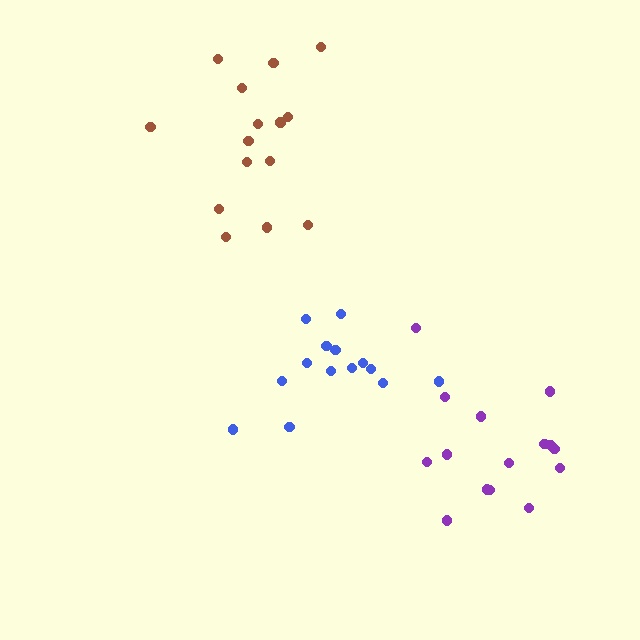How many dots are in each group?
Group 1: 14 dots, Group 2: 15 dots, Group 3: 15 dots (44 total).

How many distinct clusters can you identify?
There are 3 distinct clusters.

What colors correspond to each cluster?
The clusters are colored: blue, purple, brown.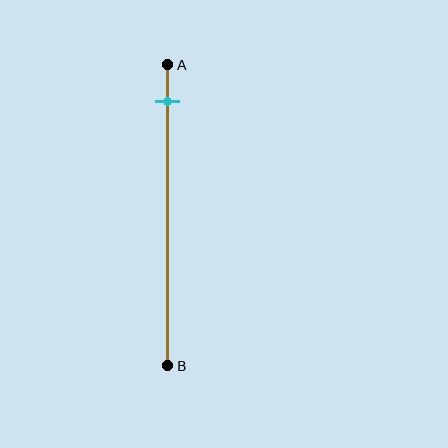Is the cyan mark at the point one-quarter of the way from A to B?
No, the mark is at about 10% from A, not at the 25% one-quarter point.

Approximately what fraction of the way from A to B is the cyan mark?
The cyan mark is approximately 10% of the way from A to B.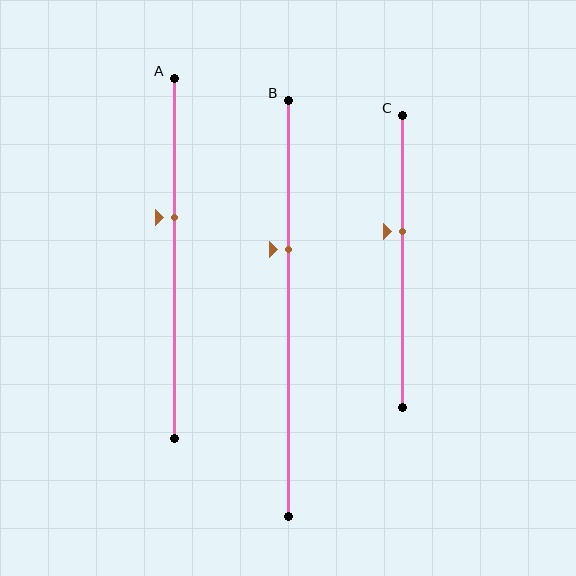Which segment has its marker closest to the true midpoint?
Segment C has its marker closest to the true midpoint.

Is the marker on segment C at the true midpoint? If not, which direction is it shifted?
No, the marker on segment C is shifted upward by about 10% of the segment length.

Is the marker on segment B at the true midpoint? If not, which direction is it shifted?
No, the marker on segment B is shifted upward by about 14% of the segment length.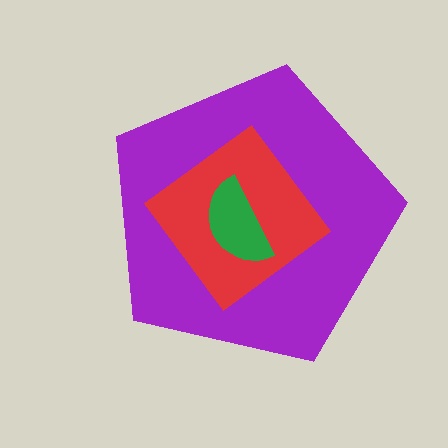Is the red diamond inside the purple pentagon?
Yes.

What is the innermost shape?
The green semicircle.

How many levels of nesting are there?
3.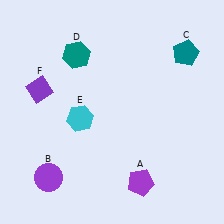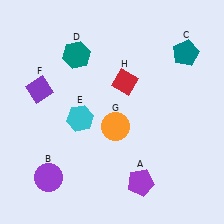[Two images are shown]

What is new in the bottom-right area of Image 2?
An orange circle (G) was added in the bottom-right area of Image 2.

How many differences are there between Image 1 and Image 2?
There are 2 differences between the two images.